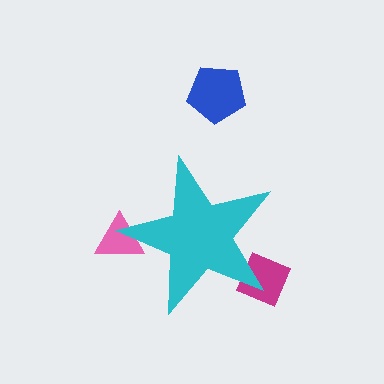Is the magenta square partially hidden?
Yes, the magenta square is partially hidden behind the cyan star.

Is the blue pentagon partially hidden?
No, the blue pentagon is fully visible.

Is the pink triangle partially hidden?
Yes, the pink triangle is partially hidden behind the cyan star.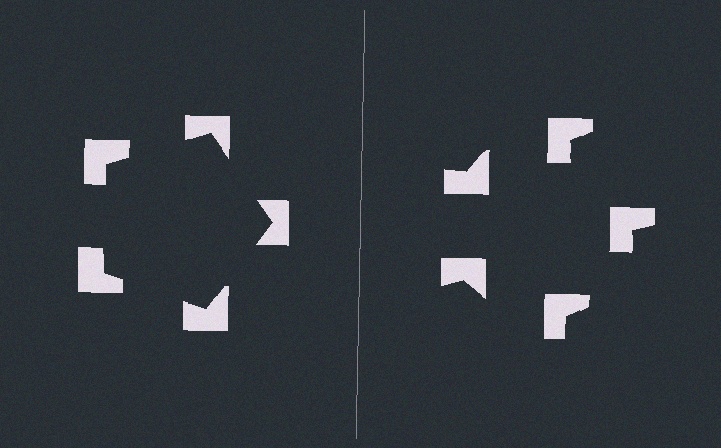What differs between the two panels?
The notched squares are positioned identically on both sides; only the wedge orientations differ. On the left they align to a pentagon; on the right they are misaligned.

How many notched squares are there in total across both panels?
10 — 5 on each side.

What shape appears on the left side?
An illusory pentagon.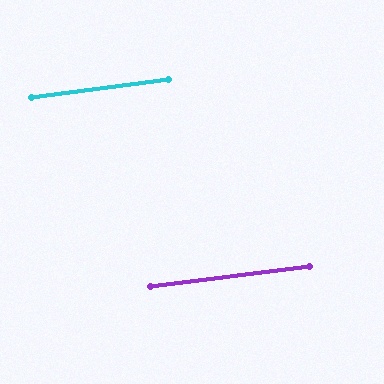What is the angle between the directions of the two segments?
Approximately 0 degrees.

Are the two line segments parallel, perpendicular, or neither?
Parallel — their directions differ by only 0.5°.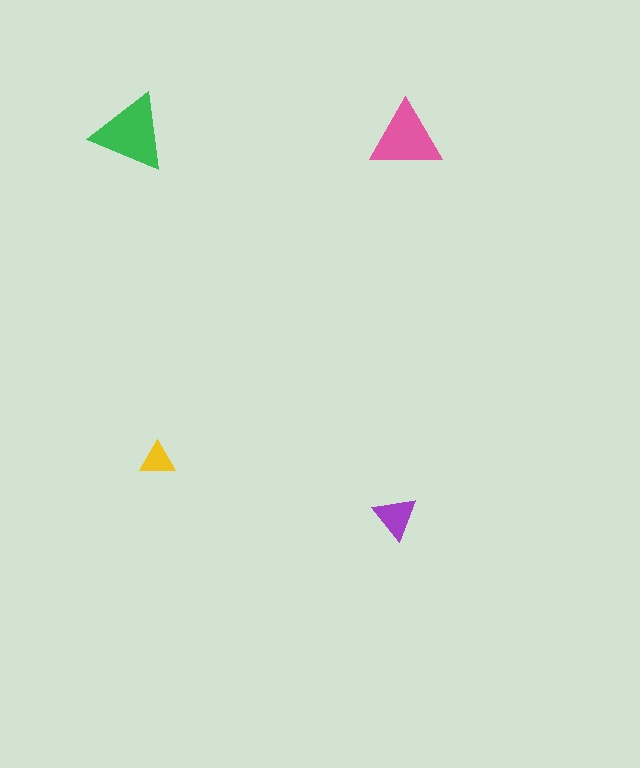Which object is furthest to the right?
The pink triangle is rightmost.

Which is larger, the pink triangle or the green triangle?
The green one.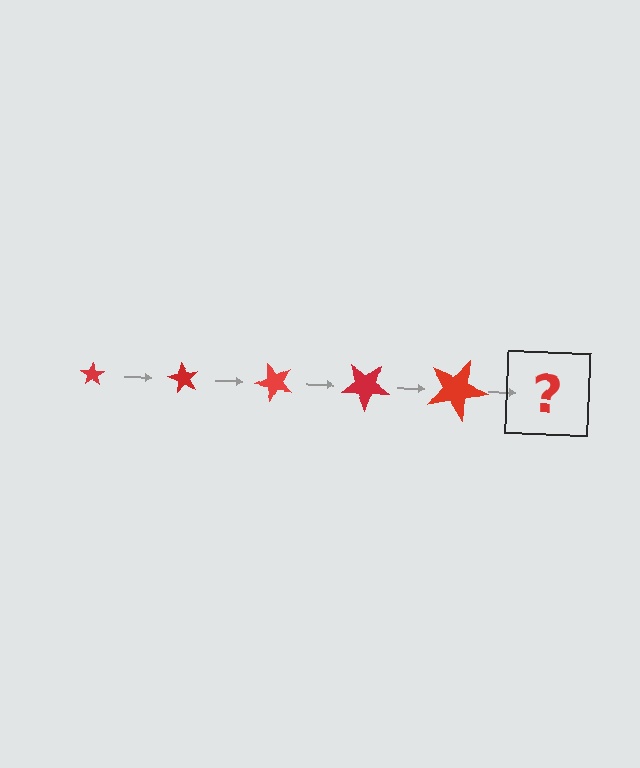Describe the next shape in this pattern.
It should be a star, larger than the previous one and rotated 300 degrees from the start.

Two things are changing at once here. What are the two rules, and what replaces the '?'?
The two rules are that the star grows larger each step and it rotates 60 degrees each step. The '?' should be a star, larger than the previous one and rotated 300 degrees from the start.